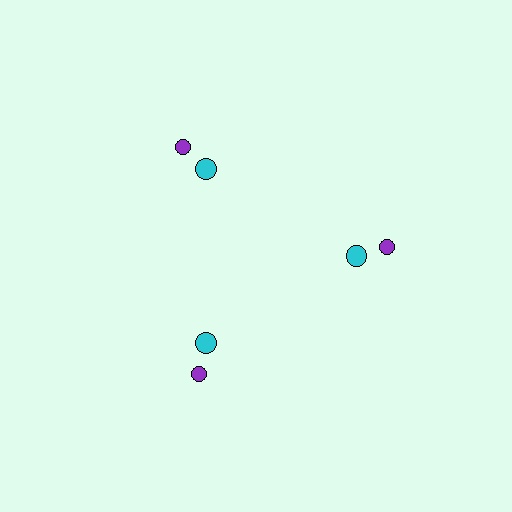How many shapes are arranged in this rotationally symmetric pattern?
There are 6 shapes, arranged in 3 groups of 2.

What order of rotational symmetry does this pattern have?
This pattern has 3-fold rotational symmetry.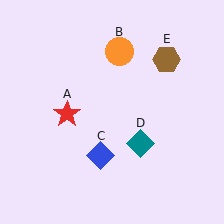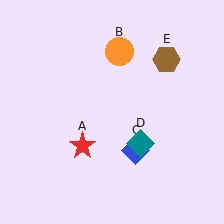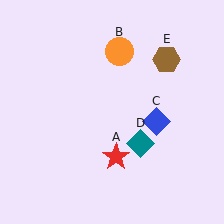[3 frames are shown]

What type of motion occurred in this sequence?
The red star (object A), blue diamond (object C) rotated counterclockwise around the center of the scene.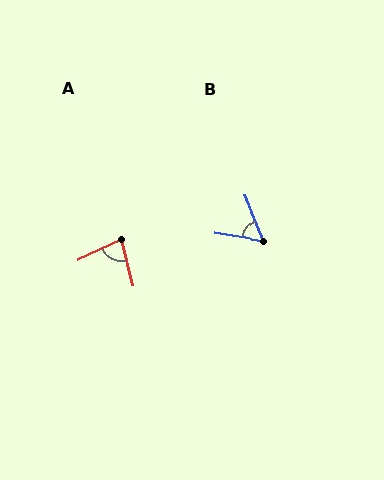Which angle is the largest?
A, at approximately 79 degrees.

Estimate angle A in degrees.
Approximately 79 degrees.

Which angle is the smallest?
B, at approximately 59 degrees.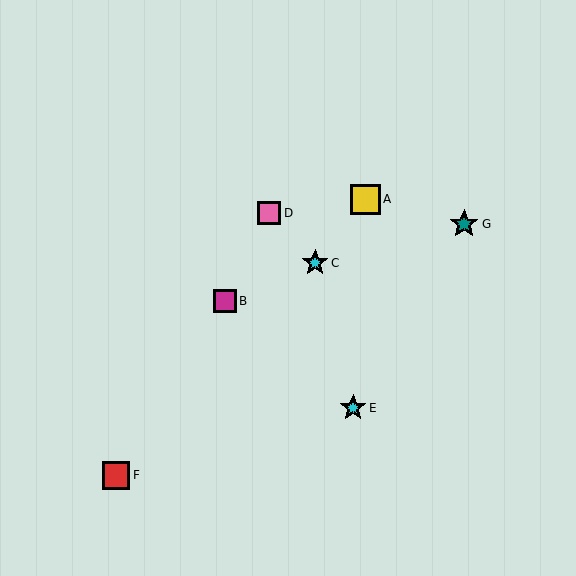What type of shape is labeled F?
Shape F is a red square.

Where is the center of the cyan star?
The center of the cyan star is at (315, 263).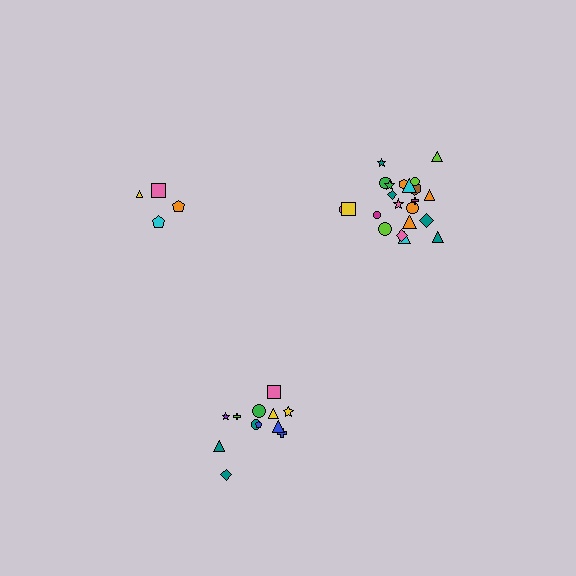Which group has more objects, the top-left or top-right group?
The top-right group.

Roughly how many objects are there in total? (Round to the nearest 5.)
Roughly 40 objects in total.